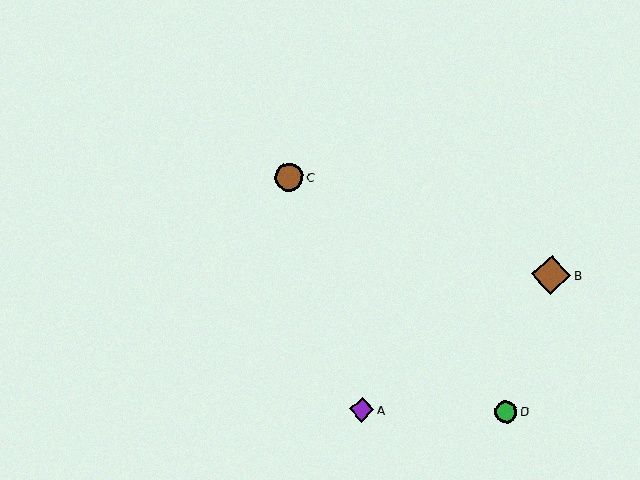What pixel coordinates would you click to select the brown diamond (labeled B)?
Click at (551, 275) to select the brown diamond B.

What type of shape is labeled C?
Shape C is a brown circle.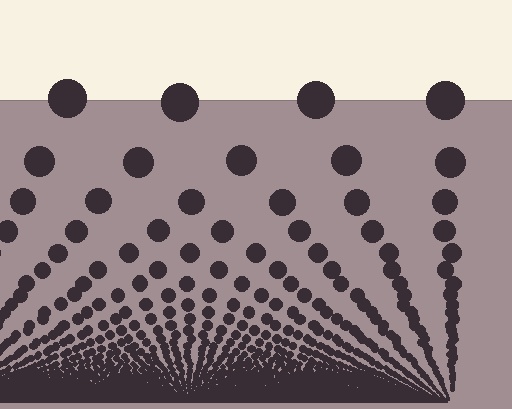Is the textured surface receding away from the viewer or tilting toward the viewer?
The surface appears to tilt toward the viewer. Texture elements get larger and sparser toward the top.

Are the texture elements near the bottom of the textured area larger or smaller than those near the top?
Smaller. The gradient is inverted — elements near the bottom are smaller and denser.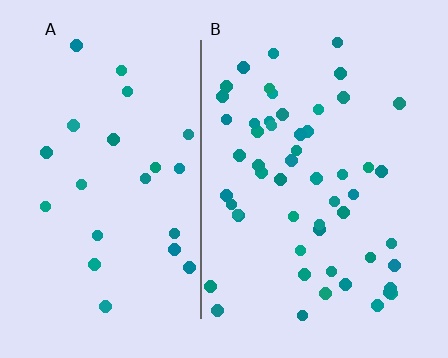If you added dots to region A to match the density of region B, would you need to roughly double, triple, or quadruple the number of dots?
Approximately double.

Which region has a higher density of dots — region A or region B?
B (the right).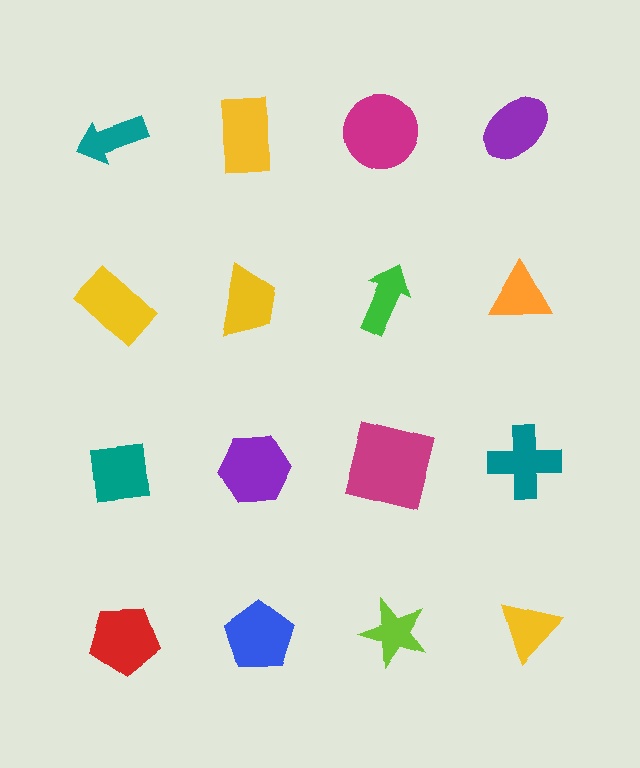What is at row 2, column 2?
A yellow trapezoid.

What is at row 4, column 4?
A yellow triangle.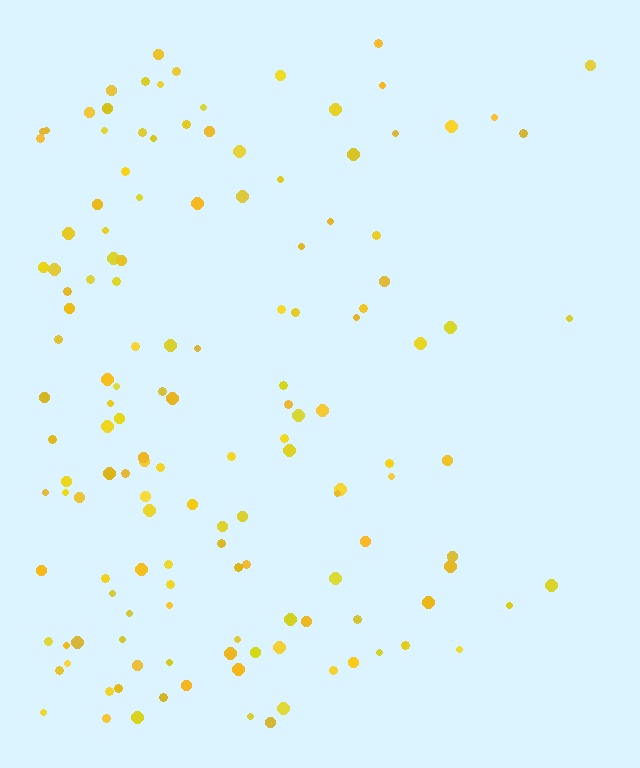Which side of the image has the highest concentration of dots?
The left.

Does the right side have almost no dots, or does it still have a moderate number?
Still a moderate number, just noticeably fewer than the left.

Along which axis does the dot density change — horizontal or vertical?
Horizontal.